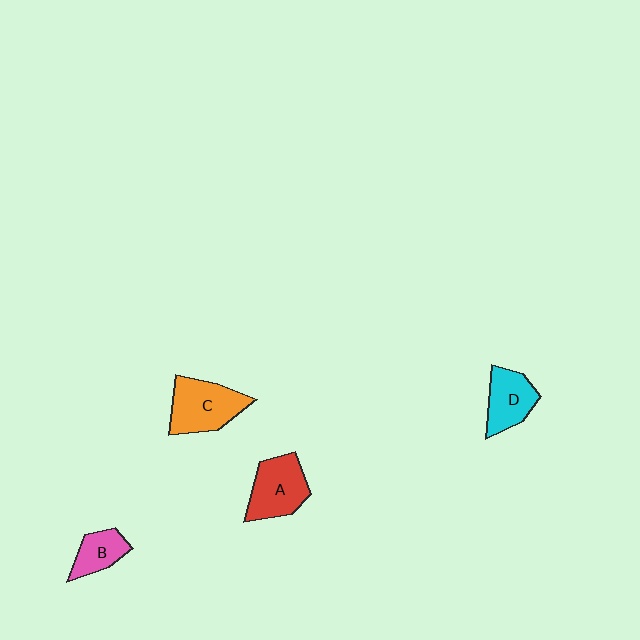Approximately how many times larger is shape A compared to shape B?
Approximately 1.6 times.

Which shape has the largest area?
Shape C (orange).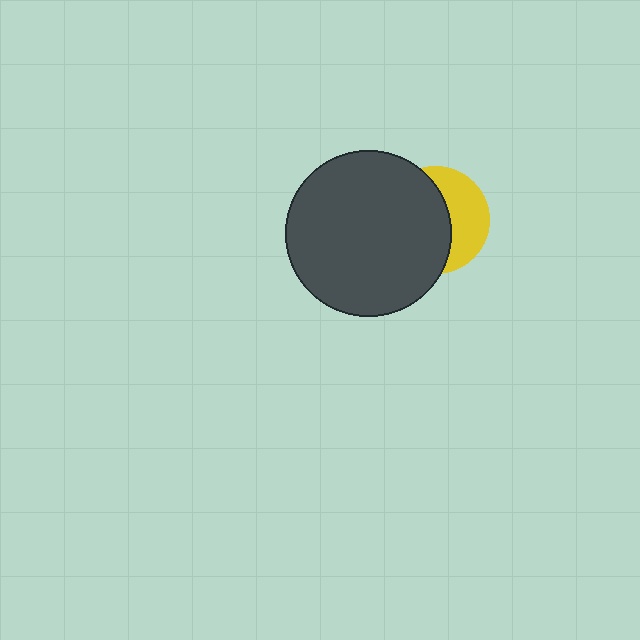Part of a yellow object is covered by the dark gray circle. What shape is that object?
It is a circle.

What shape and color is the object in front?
The object in front is a dark gray circle.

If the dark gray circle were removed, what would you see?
You would see the complete yellow circle.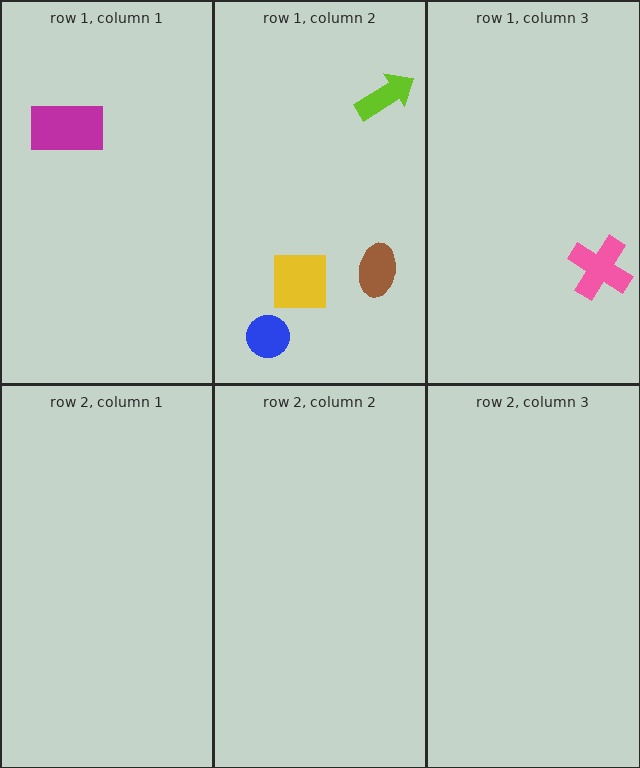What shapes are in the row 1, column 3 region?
The pink cross.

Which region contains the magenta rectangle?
The row 1, column 1 region.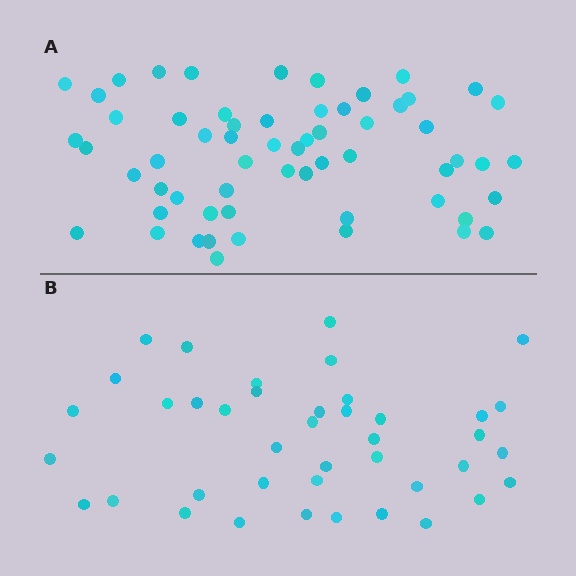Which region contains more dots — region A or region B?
Region A (the top region) has more dots.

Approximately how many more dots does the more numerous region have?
Region A has approximately 20 more dots than region B.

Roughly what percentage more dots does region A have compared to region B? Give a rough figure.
About 45% more.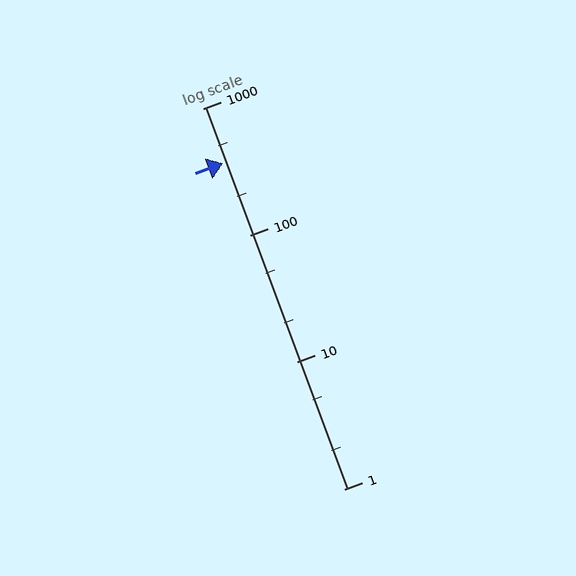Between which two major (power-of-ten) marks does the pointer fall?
The pointer is between 100 and 1000.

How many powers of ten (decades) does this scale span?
The scale spans 3 decades, from 1 to 1000.